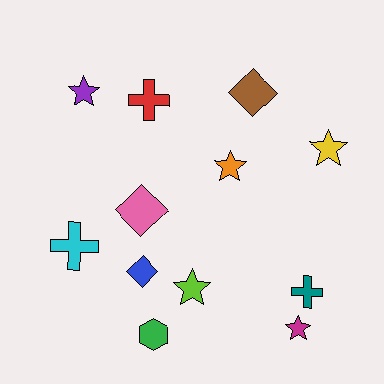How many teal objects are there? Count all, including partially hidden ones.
There is 1 teal object.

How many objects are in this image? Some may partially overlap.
There are 12 objects.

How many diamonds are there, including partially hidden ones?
There are 3 diamonds.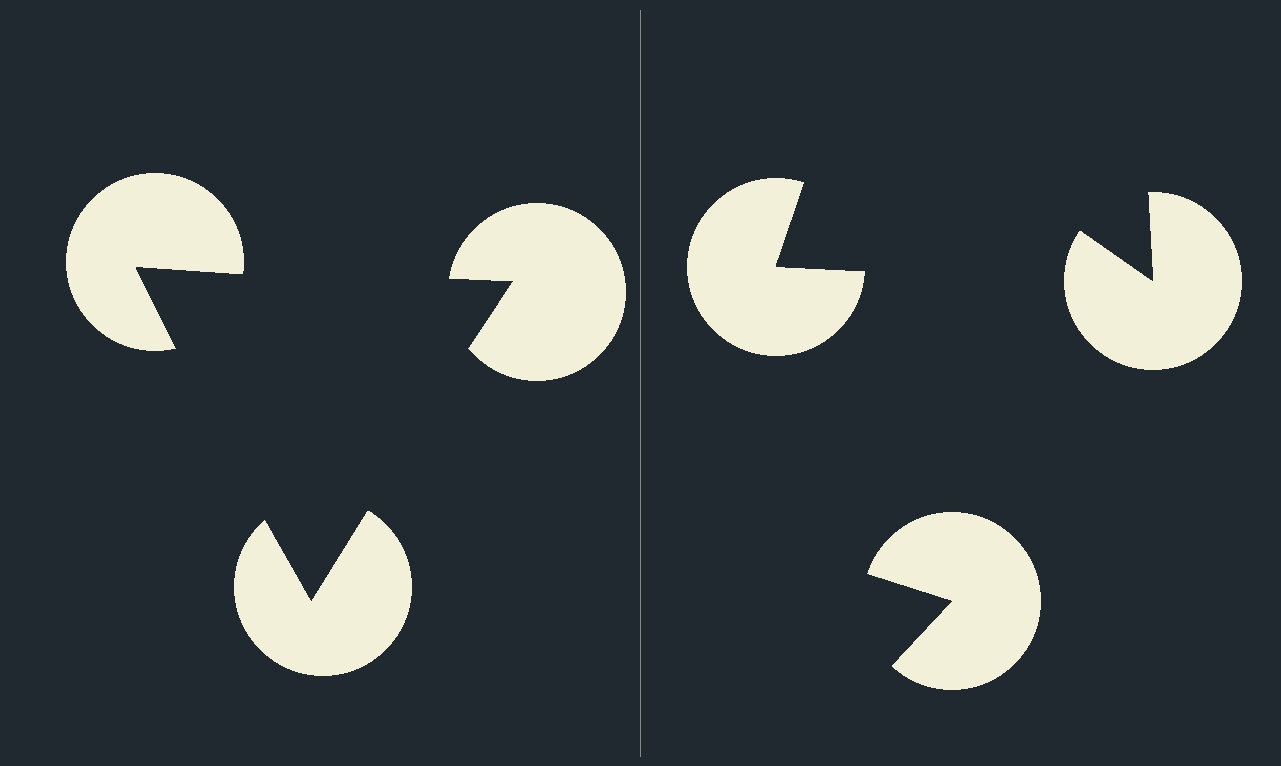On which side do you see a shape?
An illusory triangle appears on the left side. On the right side the wedge cuts are rotated, so no coherent shape forms.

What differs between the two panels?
The pac-man discs are positioned identically on both sides; only the wedge orientations differ. On the left they align to a triangle; on the right they are misaligned.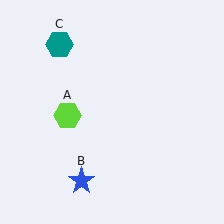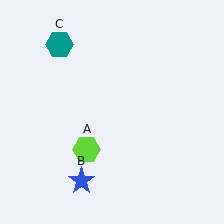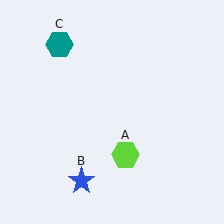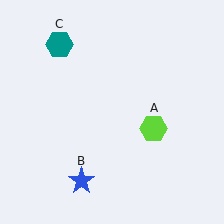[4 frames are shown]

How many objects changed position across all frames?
1 object changed position: lime hexagon (object A).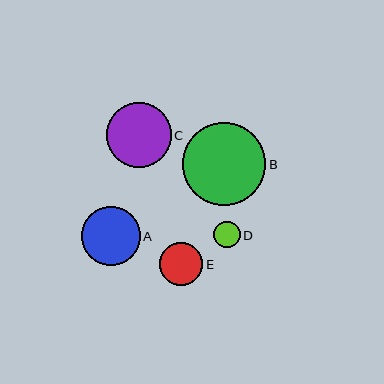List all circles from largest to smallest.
From largest to smallest: B, C, A, E, D.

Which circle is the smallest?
Circle D is the smallest with a size of approximately 27 pixels.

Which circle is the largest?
Circle B is the largest with a size of approximately 83 pixels.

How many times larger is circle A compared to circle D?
Circle A is approximately 2.2 times the size of circle D.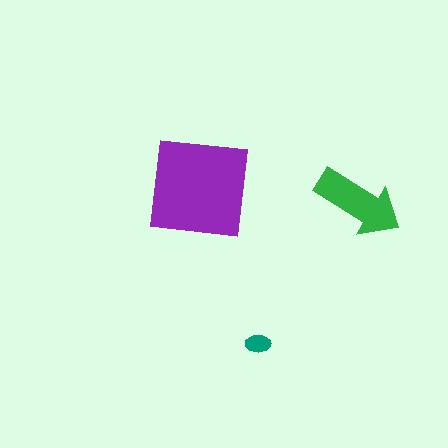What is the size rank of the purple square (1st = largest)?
1st.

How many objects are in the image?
There are 3 objects in the image.